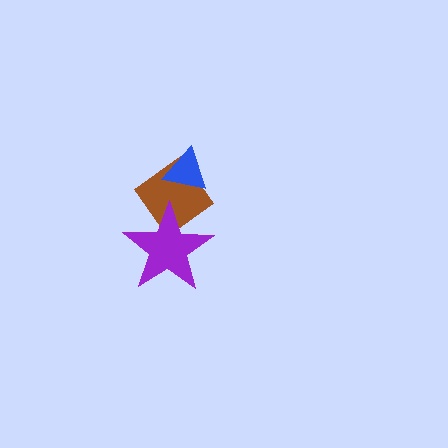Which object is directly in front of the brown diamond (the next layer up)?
The blue triangle is directly in front of the brown diamond.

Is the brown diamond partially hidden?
Yes, it is partially covered by another shape.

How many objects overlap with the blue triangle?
1 object overlaps with the blue triangle.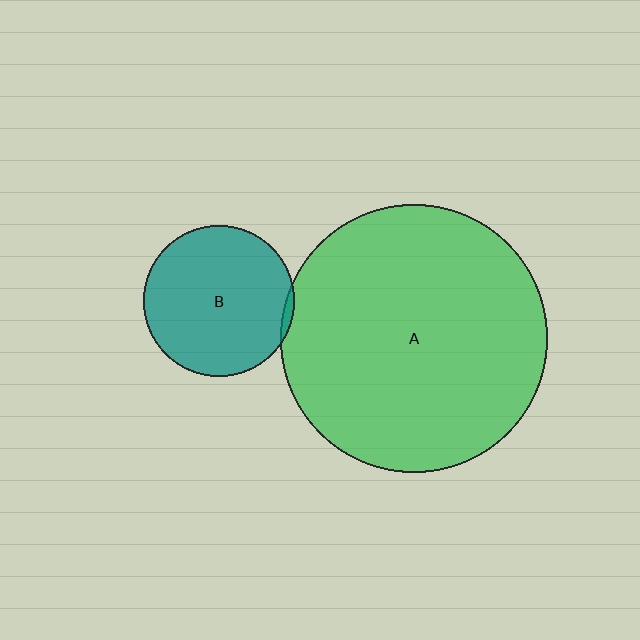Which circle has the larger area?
Circle A (green).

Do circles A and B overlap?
Yes.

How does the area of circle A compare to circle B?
Approximately 3.1 times.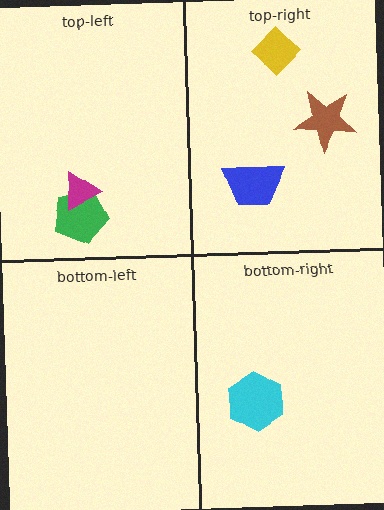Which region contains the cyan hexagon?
The bottom-right region.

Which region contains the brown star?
The top-right region.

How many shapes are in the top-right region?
3.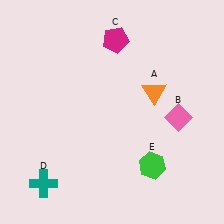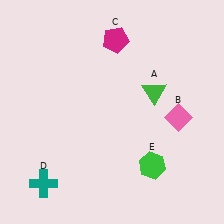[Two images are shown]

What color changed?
The triangle (A) changed from orange in Image 1 to green in Image 2.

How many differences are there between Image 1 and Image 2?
There is 1 difference between the two images.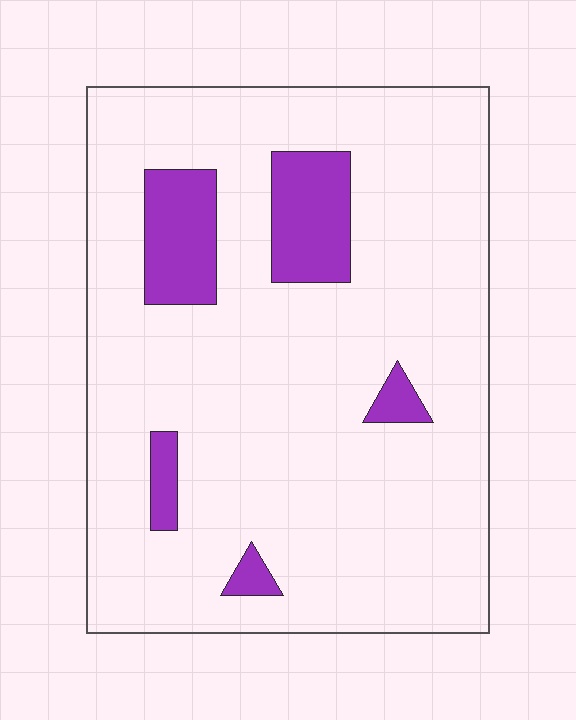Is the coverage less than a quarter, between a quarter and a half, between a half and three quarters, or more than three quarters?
Less than a quarter.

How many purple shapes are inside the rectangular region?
5.